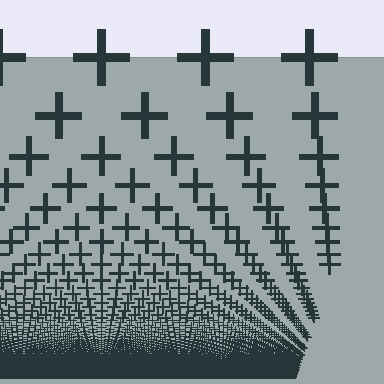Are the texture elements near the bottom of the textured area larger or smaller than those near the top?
Smaller. The gradient is inverted — elements near the bottom are smaller and denser.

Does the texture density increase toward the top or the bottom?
Density increases toward the bottom.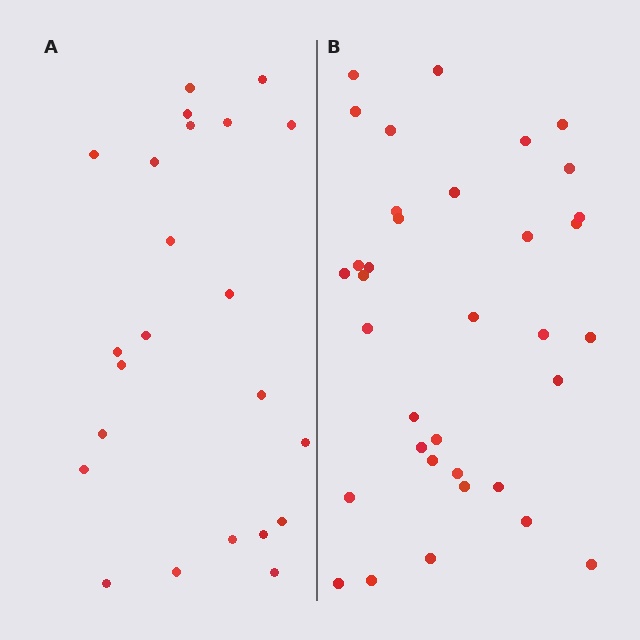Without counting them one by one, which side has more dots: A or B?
Region B (the right region) has more dots.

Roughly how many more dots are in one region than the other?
Region B has roughly 12 or so more dots than region A.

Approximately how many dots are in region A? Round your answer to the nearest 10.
About 20 dots. (The exact count is 23, which rounds to 20.)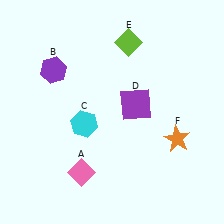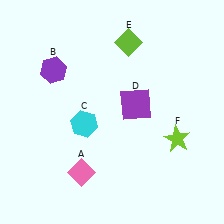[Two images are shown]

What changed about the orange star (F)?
In Image 1, F is orange. In Image 2, it changed to lime.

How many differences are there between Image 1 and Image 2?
There is 1 difference between the two images.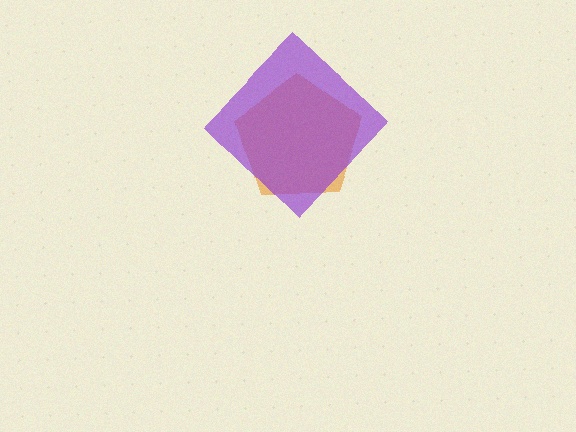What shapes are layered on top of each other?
The layered shapes are: an orange pentagon, a purple diamond.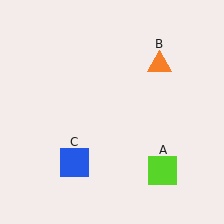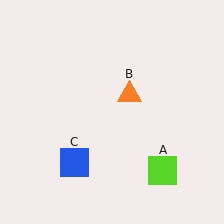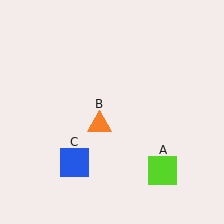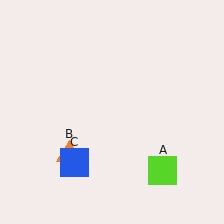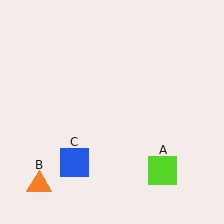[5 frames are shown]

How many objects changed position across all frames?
1 object changed position: orange triangle (object B).